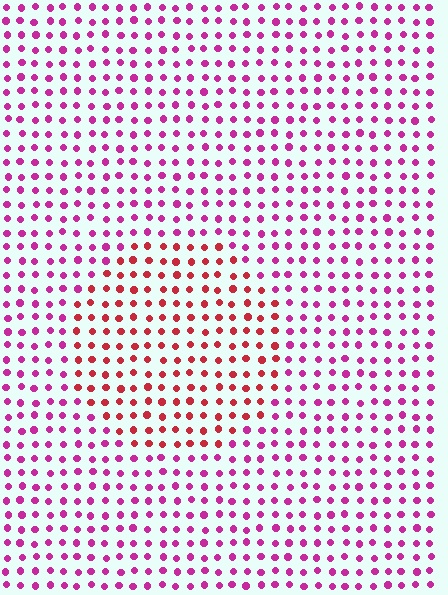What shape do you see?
I see a circle.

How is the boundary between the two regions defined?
The boundary is defined purely by a slight shift in hue (about 37 degrees). Spacing, size, and orientation are identical on both sides.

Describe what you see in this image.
The image is filled with small magenta elements in a uniform arrangement. A circle-shaped region is visible where the elements are tinted to a slightly different hue, forming a subtle color boundary.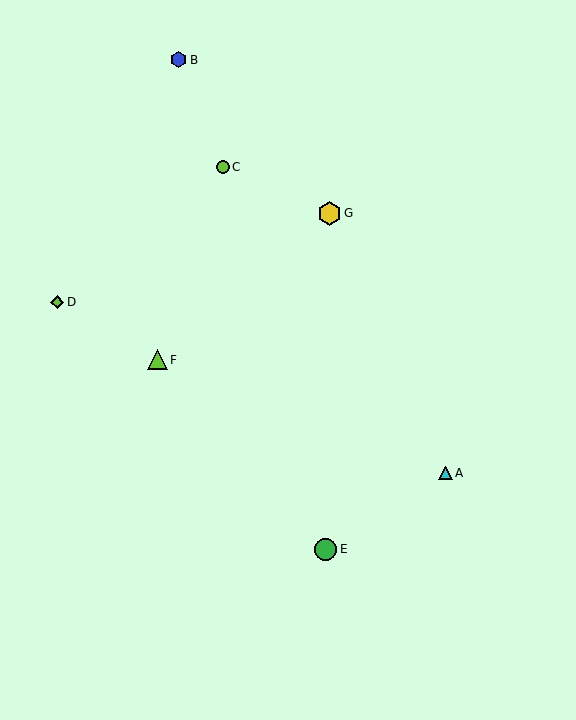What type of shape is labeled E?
Shape E is a green circle.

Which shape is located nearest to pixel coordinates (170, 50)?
The blue hexagon (labeled B) at (179, 60) is nearest to that location.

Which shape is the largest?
The yellow hexagon (labeled G) is the largest.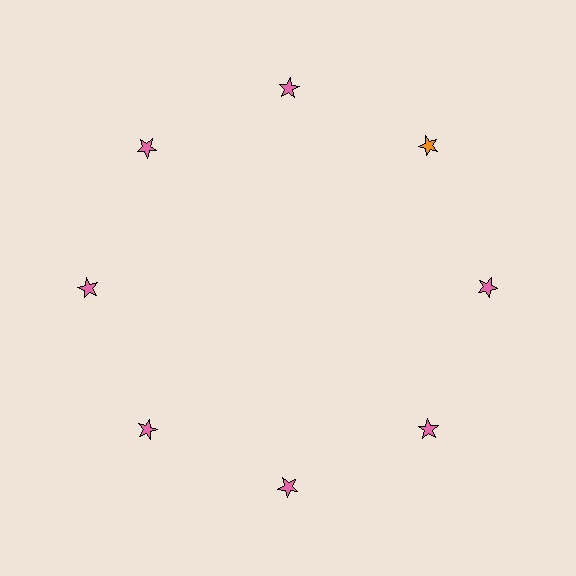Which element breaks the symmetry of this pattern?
The orange star at roughly the 2 o'clock position breaks the symmetry. All other shapes are pink stars.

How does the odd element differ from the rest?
It has a different color: orange instead of pink.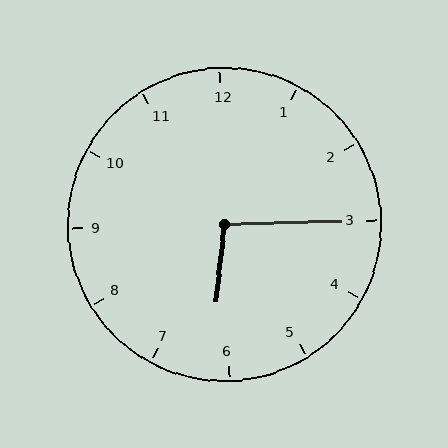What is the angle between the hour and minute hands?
Approximately 98 degrees.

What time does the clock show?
6:15.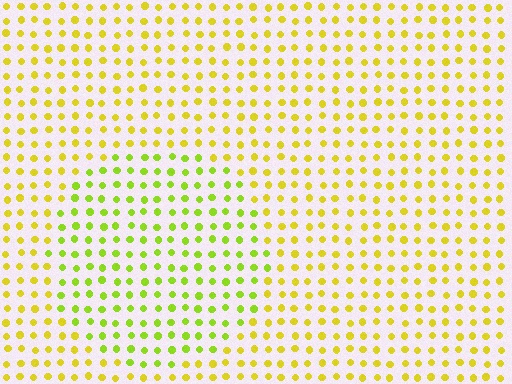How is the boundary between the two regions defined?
The boundary is defined purely by a slight shift in hue (about 28 degrees). Spacing, size, and orientation are identical on both sides.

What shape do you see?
I see a circle.